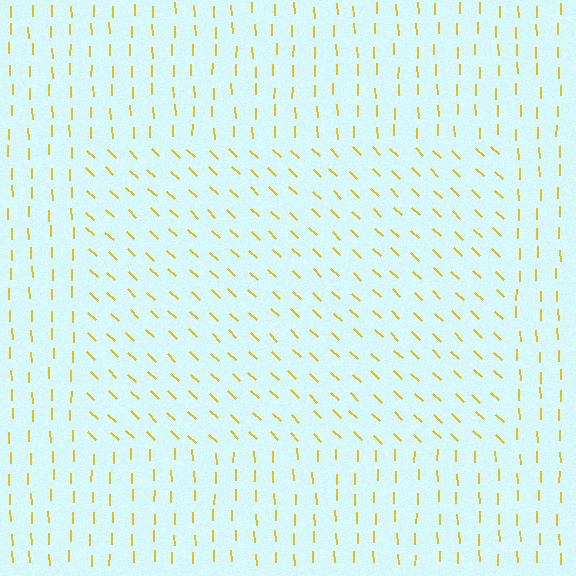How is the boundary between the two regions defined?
The boundary is defined purely by a change in line orientation (approximately 45 degrees difference). All lines are the same color and thickness.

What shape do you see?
I see a rectangle.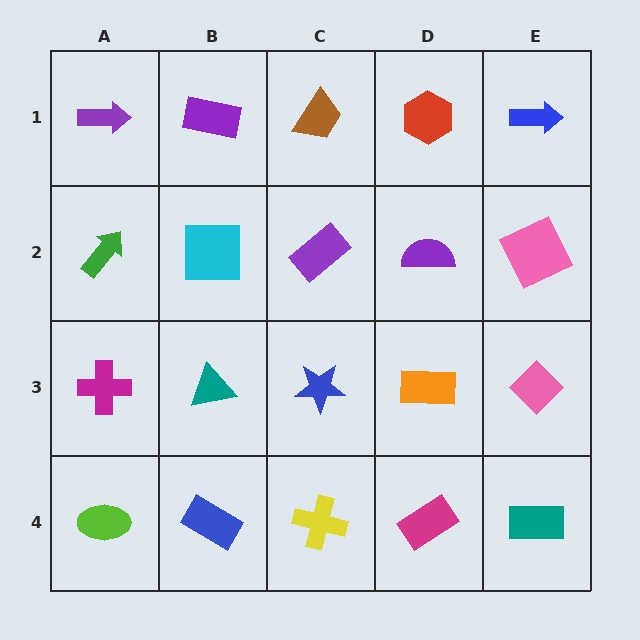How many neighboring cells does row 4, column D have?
3.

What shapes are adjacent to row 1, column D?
A purple semicircle (row 2, column D), a brown trapezoid (row 1, column C), a blue arrow (row 1, column E).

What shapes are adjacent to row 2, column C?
A brown trapezoid (row 1, column C), a blue star (row 3, column C), a cyan square (row 2, column B), a purple semicircle (row 2, column D).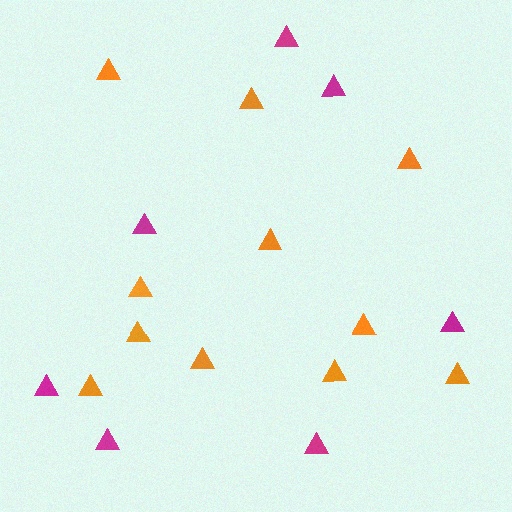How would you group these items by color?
There are 2 groups: one group of magenta triangles (7) and one group of orange triangles (11).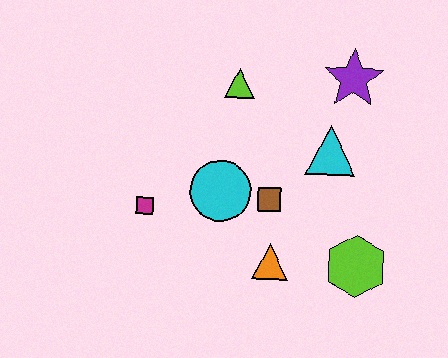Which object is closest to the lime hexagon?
The orange triangle is closest to the lime hexagon.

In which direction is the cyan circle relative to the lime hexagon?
The cyan circle is to the left of the lime hexagon.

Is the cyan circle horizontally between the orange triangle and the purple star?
No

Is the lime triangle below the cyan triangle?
No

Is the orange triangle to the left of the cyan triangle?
Yes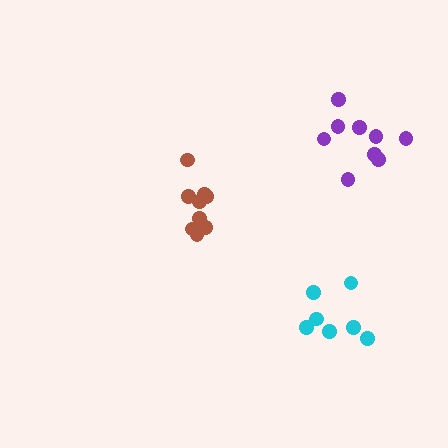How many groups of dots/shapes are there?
There are 3 groups.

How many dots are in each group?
Group 1: 9 dots, Group 2: 9 dots, Group 3: 7 dots (25 total).